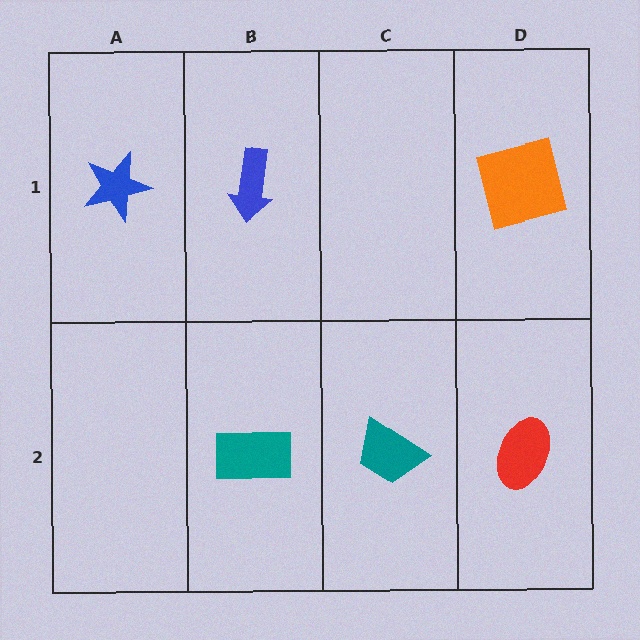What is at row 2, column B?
A teal rectangle.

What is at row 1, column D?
An orange square.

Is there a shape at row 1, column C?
No, that cell is empty.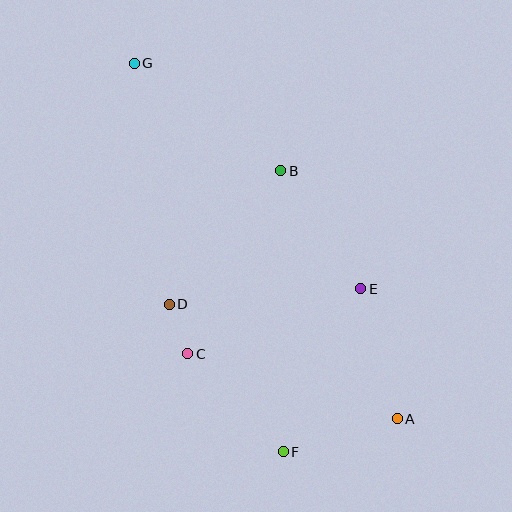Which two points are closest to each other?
Points C and D are closest to each other.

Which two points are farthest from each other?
Points A and G are farthest from each other.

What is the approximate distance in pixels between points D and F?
The distance between D and F is approximately 187 pixels.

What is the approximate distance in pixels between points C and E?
The distance between C and E is approximately 185 pixels.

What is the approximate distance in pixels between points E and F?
The distance between E and F is approximately 181 pixels.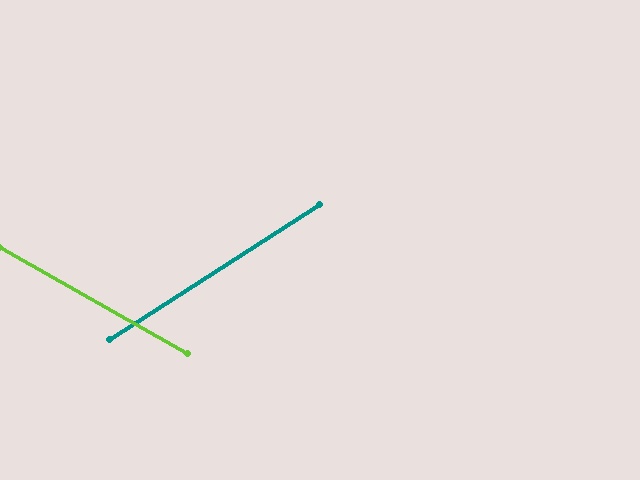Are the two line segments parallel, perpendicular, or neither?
Neither parallel nor perpendicular — they differ by about 62°.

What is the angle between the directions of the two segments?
Approximately 62 degrees.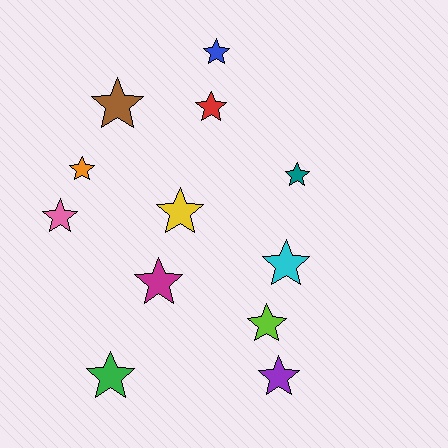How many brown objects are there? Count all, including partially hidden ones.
There is 1 brown object.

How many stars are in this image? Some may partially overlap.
There are 12 stars.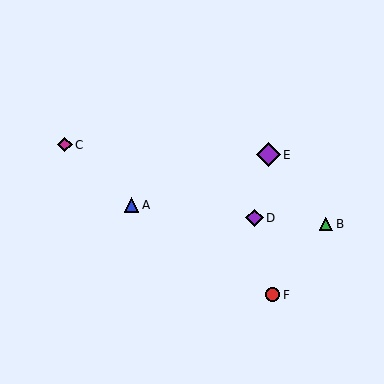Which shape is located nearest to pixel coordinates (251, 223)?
The purple diamond (labeled D) at (255, 218) is nearest to that location.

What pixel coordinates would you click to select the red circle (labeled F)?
Click at (273, 295) to select the red circle F.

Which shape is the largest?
The purple diamond (labeled E) is the largest.